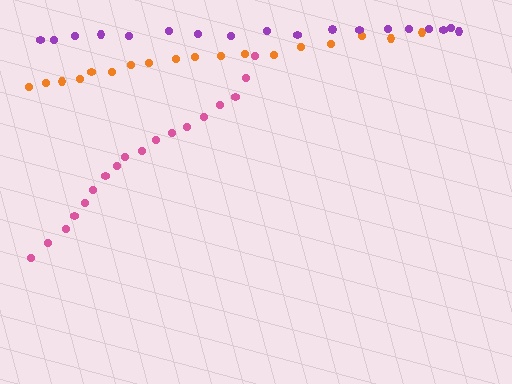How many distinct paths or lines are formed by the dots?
There are 3 distinct paths.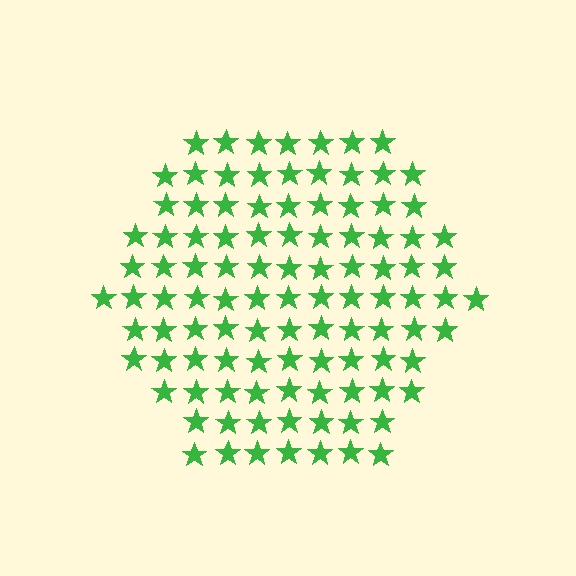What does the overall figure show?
The overall figure shows a hexagon.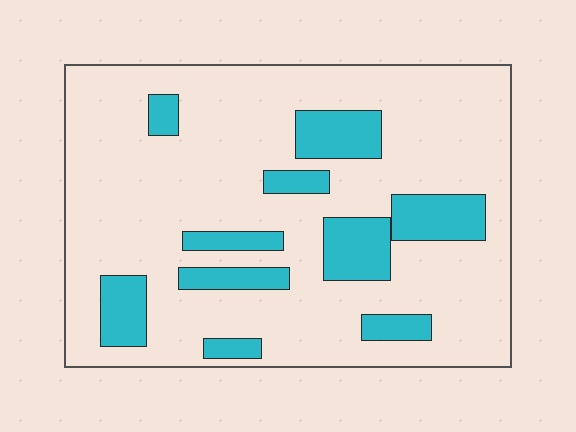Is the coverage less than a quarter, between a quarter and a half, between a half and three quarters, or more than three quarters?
Less than a quarter.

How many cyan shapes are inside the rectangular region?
10.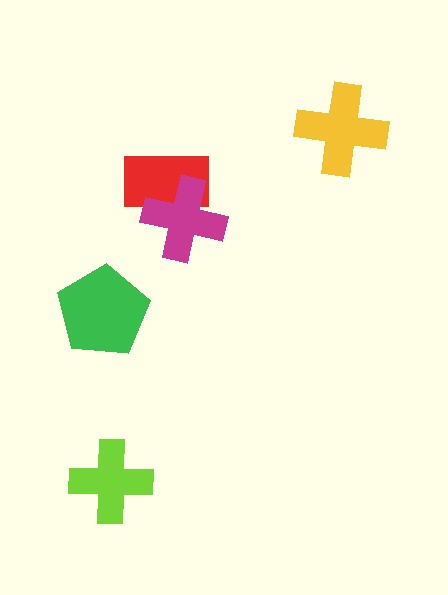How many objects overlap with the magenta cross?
1 object overlaps with the magenta cross.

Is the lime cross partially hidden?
No, no other shape covers it.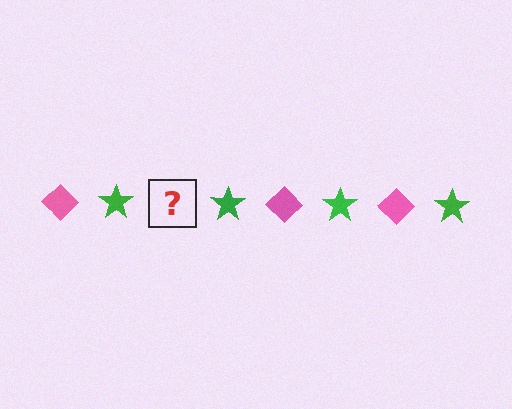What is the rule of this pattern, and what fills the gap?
The rule is that the pattern alternates between pink diamond and green star. The gap should be filled with a pink diamond.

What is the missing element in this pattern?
The missing element is a pink diamond.